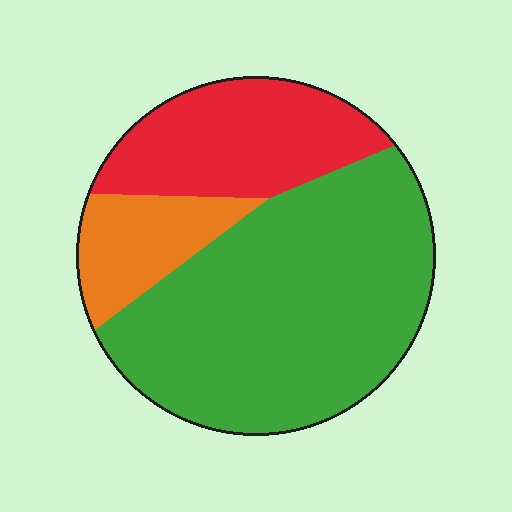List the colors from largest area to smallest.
From largest to smallest: green, red, orange.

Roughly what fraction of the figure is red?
Red covers around 25% of the figure.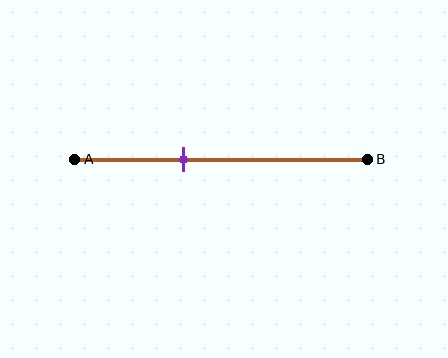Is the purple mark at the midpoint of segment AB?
No, the mark is at about 35% from A, not at the 50% midpoint.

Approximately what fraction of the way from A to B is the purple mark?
The purple mark is approximately 35% of the way from A to B.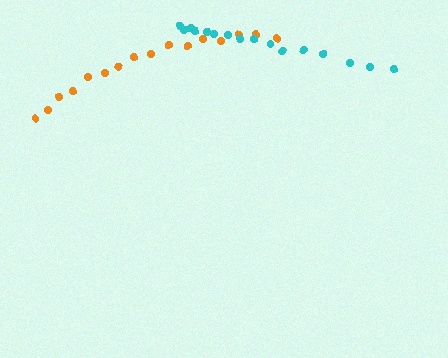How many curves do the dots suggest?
There are 2 distinct paths.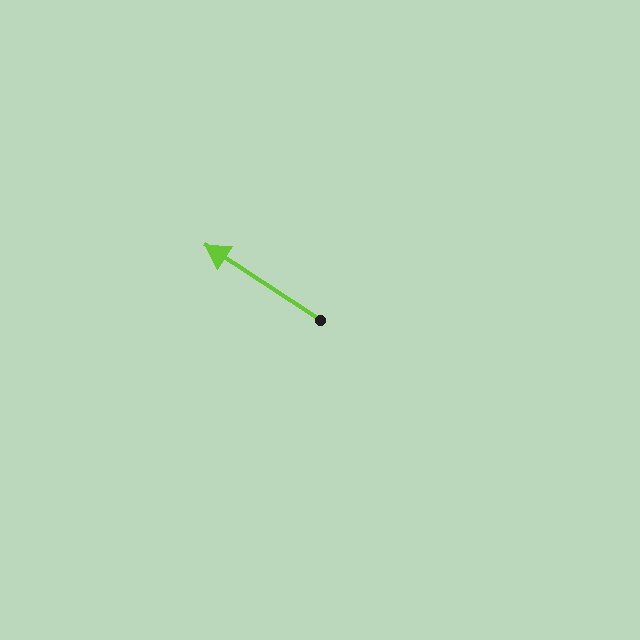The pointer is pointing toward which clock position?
Roughly 10 o'clock.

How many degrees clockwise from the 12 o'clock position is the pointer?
Approximately 303 degrees.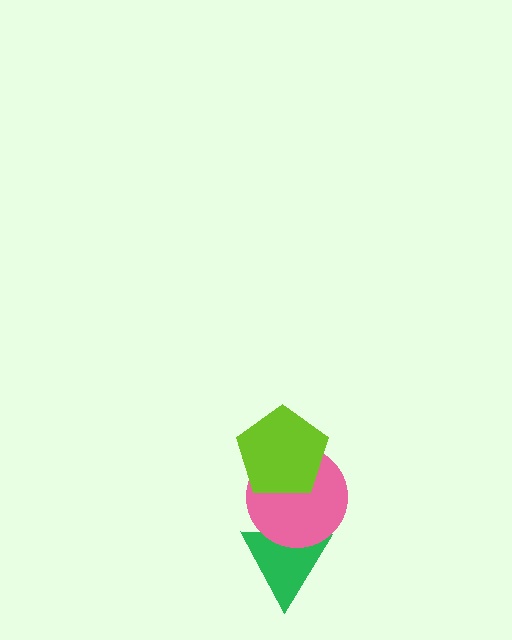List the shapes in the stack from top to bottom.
From top to bottom: the lime pentagon, the pink circle, the green triangle.